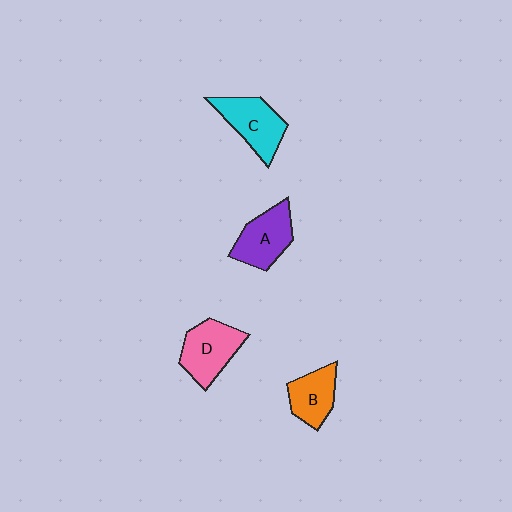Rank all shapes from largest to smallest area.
From largest to smallest: D (pink), C (cyan), A (purple), B (orange).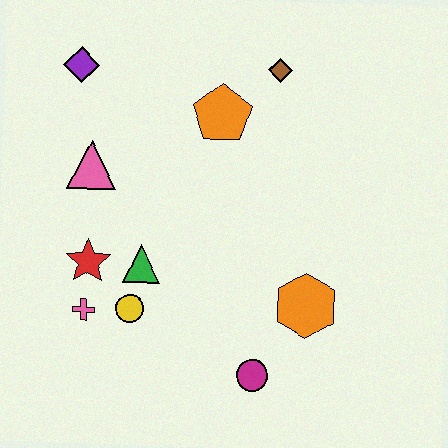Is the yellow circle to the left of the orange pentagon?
Yes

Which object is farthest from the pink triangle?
The magenta circle is farthest from the pink triangle.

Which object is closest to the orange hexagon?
The magenta circle is closest to the orange hexagon.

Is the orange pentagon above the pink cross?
Yes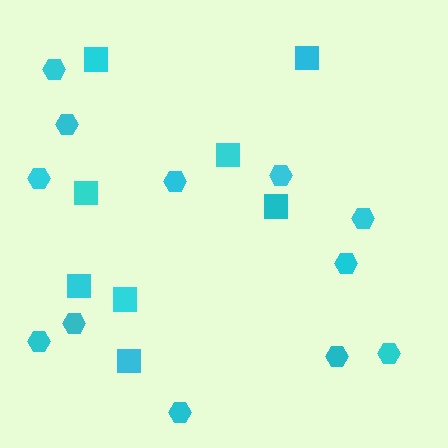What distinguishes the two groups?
There are 2 groups: one group of hexagons (12) and one group of squares (8).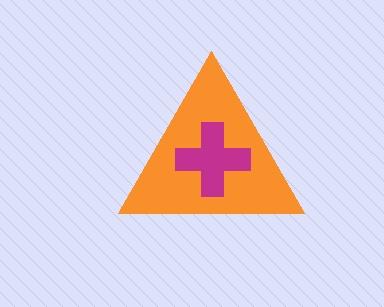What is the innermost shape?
The magenta cross.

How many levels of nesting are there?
2.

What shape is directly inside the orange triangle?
The magenta cross.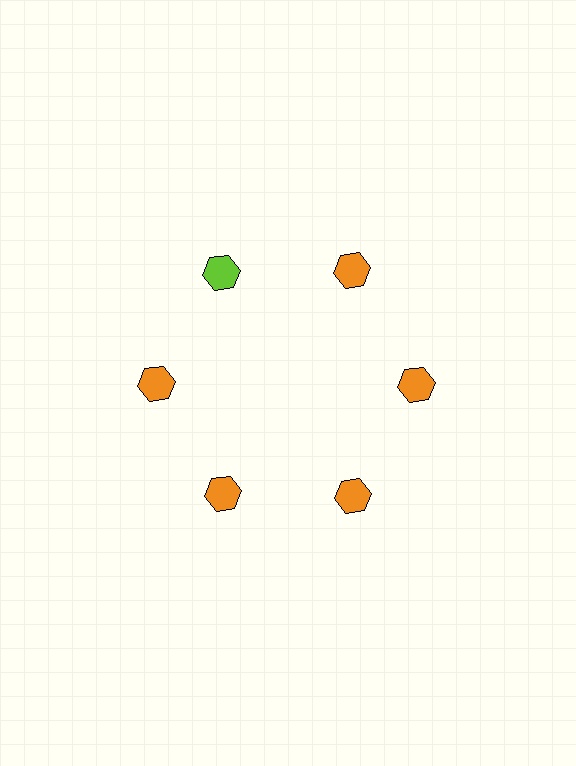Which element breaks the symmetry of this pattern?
The lime hexagon at roughly the 11 o'clock position breaks the symmetry. All other shapes are orange hexagons.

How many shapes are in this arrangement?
There are 6 shapes arranged in a ring pattern.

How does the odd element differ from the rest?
It has a different color: lime instead of orange.